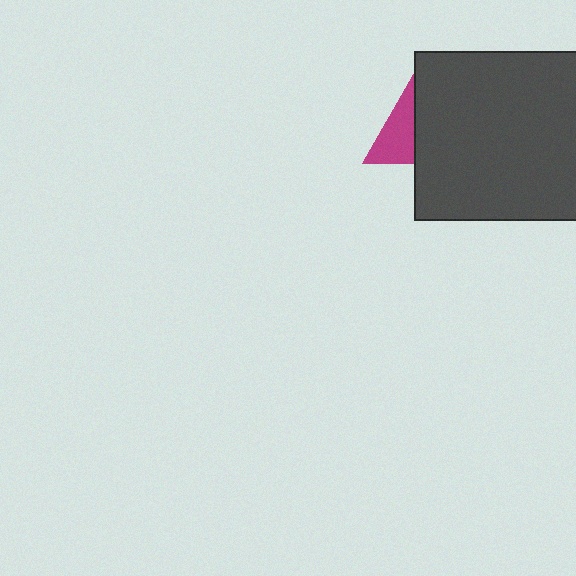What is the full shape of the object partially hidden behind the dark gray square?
The partially hidden object is a magenta triangle.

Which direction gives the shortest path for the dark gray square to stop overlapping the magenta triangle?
Moving right gives the shortest separation.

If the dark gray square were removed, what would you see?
You would see the complete magenta triangle.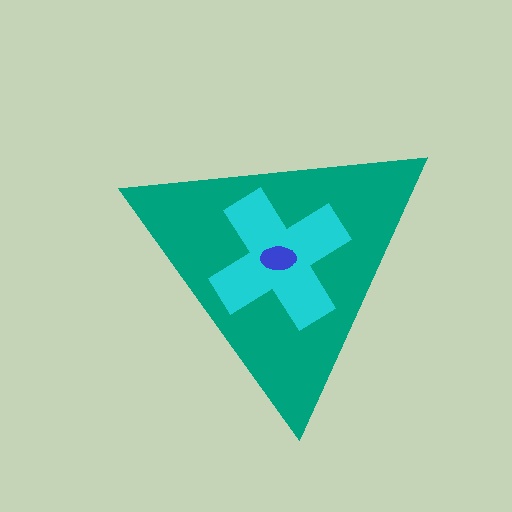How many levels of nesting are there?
3.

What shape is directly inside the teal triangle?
The cyan cross.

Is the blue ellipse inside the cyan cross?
Yes.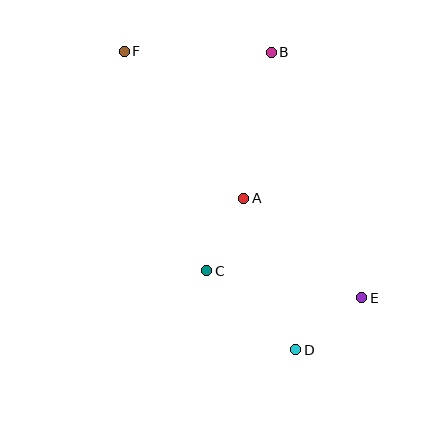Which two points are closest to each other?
Points A and C are closest to each other.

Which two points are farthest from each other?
Points D and F are farthest from each other.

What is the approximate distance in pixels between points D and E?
The distance between D and E is approximately 84 pixels.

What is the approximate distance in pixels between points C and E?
The distance between C and E is approximately 157 pixels.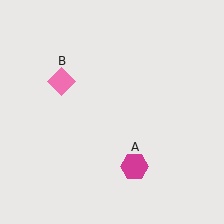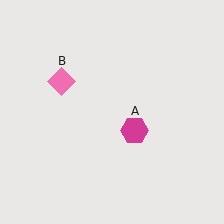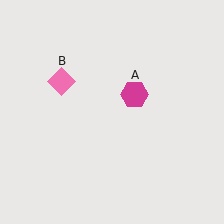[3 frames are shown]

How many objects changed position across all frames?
1 object changed position: magenta hexagon (object A).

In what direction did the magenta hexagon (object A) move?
The magenta hexagon (object A) moved up.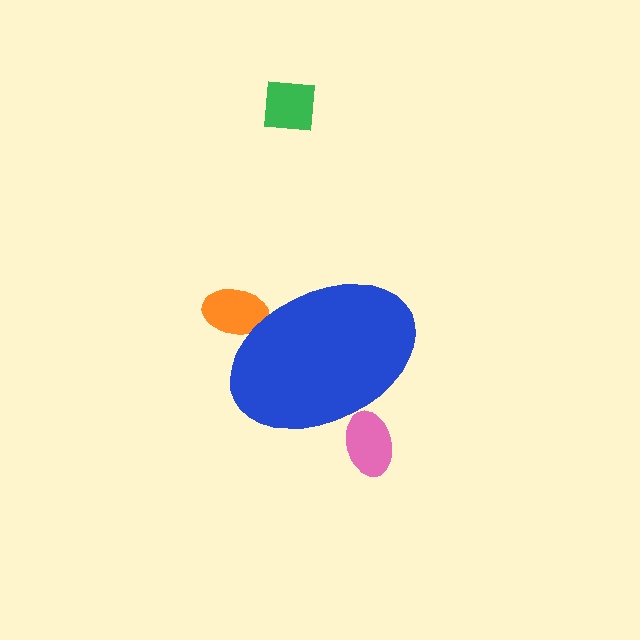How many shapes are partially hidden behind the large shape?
2 shapes are partially hidden.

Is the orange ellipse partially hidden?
Yes, the orange ellipse is partially hidden behind the blue ellipse.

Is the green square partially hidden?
No, the green square is fully visible.